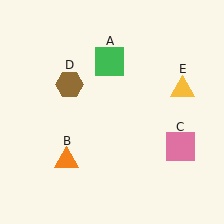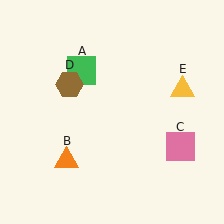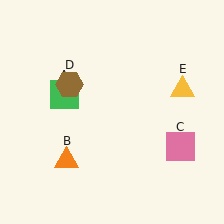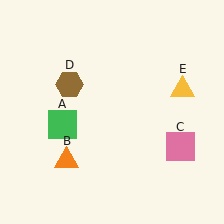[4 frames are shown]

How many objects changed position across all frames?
1 object changed position: green square (object A).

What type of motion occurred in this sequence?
The green square (object A) rotated counterclockwise around the center of the scene.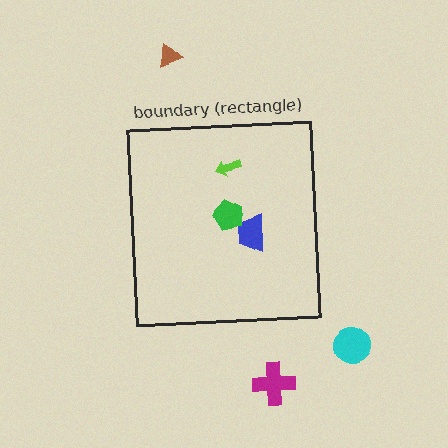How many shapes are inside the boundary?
3 inside, 3 outside.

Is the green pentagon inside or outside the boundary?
Inside.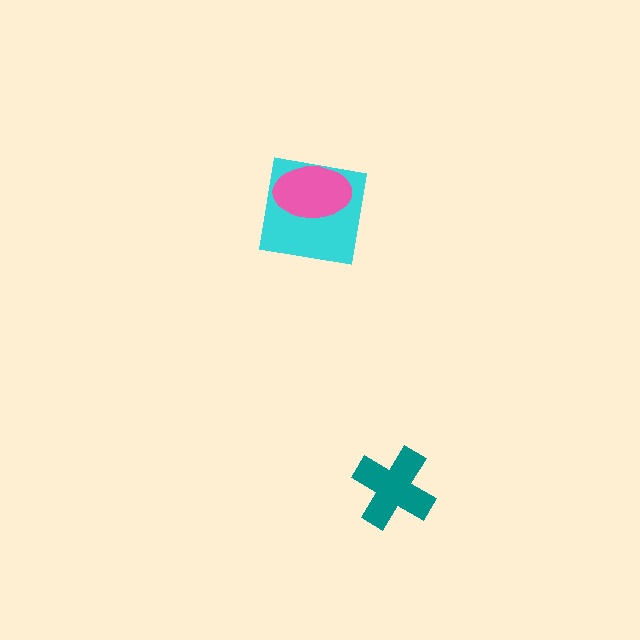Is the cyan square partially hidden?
Yes, it is partially covered by another shape.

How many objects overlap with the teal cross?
0 objects overlap with the teal cross.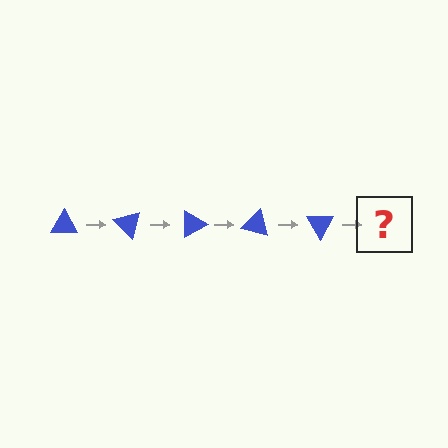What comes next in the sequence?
The next element should be a blue triangle rotated 225 degrees.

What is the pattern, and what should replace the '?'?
The pattern is that the triangle rotates 45 degrees each step. The '?' should be a blue triangle rotated 225 degrees.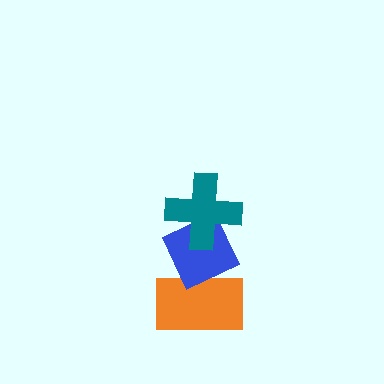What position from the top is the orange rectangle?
The orange rectangle is 3rd from the top.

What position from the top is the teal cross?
The teal cross is 1st from the top.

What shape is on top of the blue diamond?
The teal cross is on top of the blue diamond.